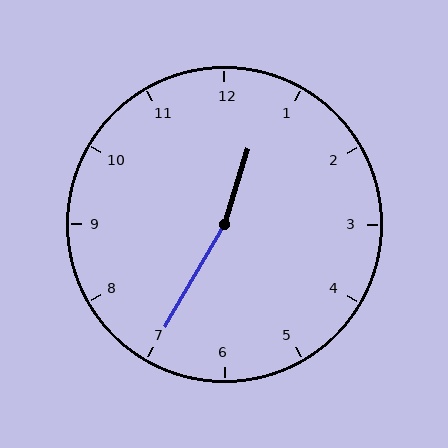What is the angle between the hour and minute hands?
Approximately 168 degrees.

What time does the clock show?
12:35.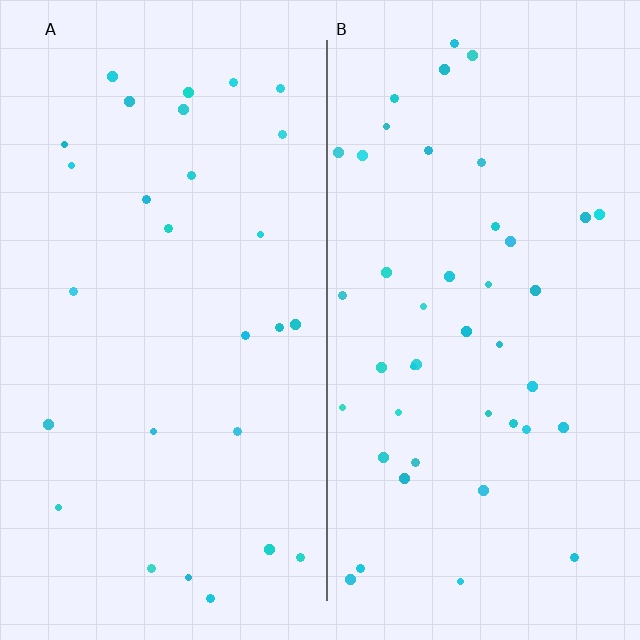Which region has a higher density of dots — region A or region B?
B (the right).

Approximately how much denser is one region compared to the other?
Approximately 1.6× — region B over region A.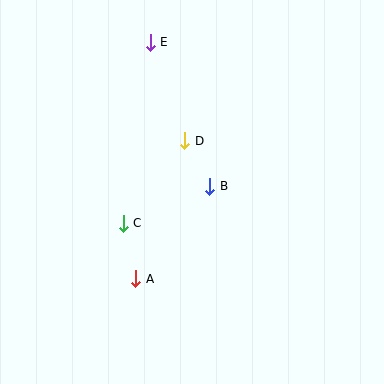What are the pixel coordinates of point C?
Point C is at (123, 223).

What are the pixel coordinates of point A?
Point A is at (136, 279).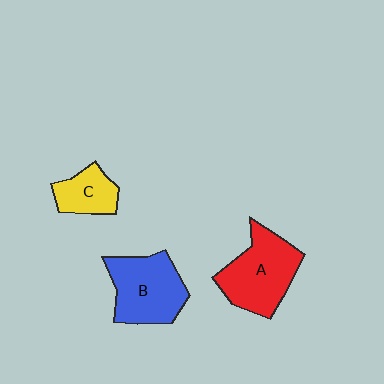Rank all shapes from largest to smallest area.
From largest to smallest: A (red), B (blue), C (yellow).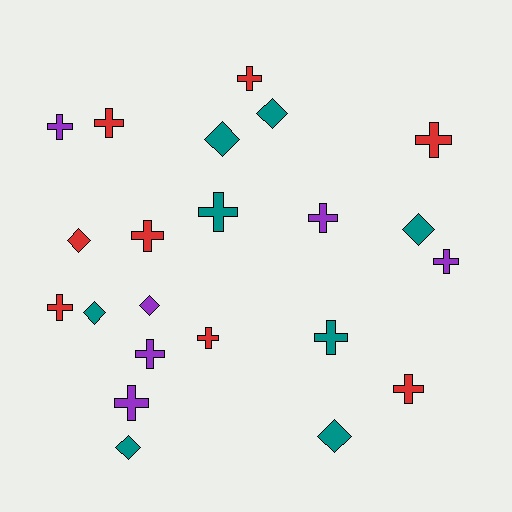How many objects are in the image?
There are 22 objects.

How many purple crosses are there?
There are 5 purple crosses.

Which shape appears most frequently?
Cross, with 14 objects.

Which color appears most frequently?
Teal, with 8 objects.